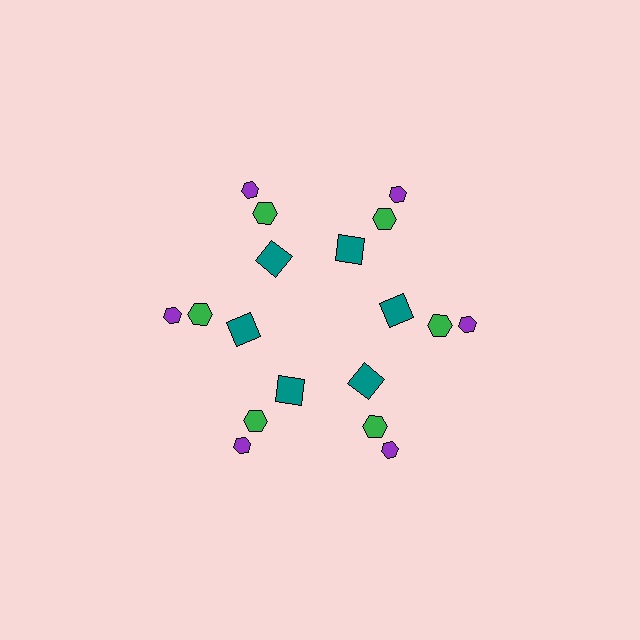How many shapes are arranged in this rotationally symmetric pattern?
There are 18 shapes, arranged in 6 groups of 3.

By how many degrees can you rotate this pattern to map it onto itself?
The pattern maps onto itself every 60 degrees of rotation.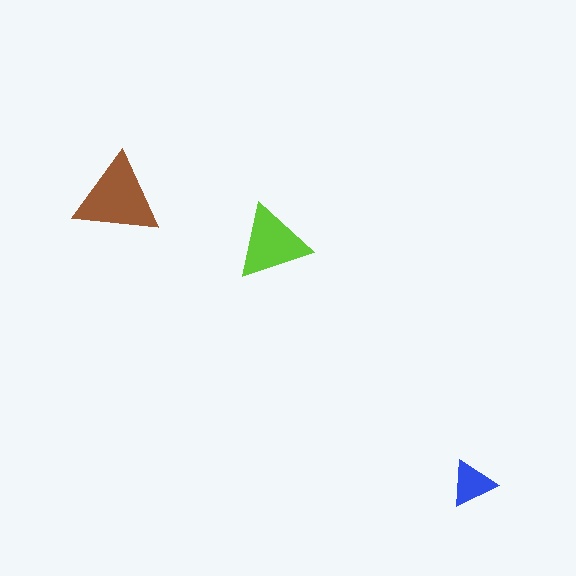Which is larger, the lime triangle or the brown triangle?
The brown one.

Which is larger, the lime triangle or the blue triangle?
The lime one.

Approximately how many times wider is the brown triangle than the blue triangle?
About 2 times wider.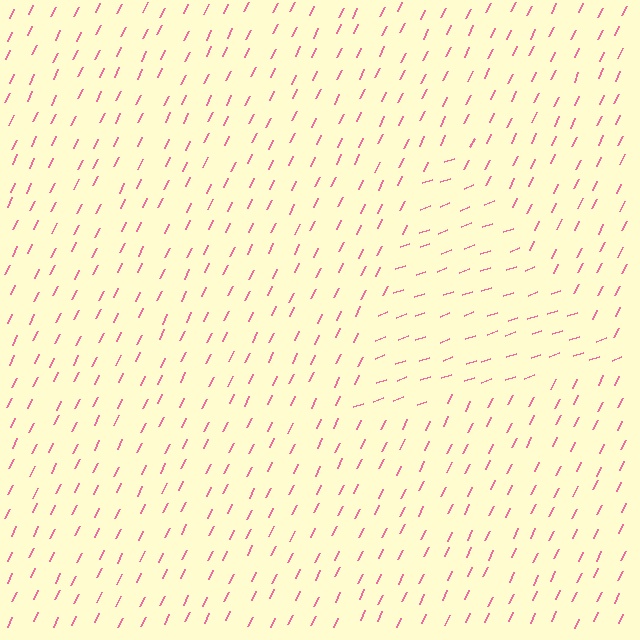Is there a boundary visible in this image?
Yes, there is a texture boundary formed by a change in line orientation.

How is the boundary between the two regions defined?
The boundary is defined purely by a change in line orientation (approximately 45 degrees difference). All lines are the same color and thickness.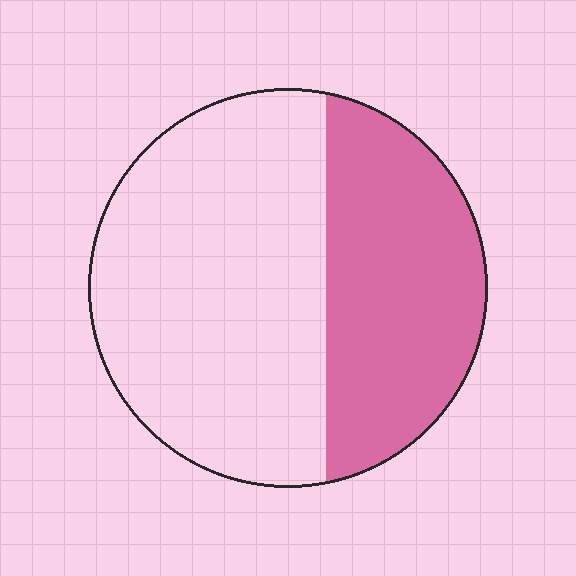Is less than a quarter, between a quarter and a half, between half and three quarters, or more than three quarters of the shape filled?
Between a quarter and a half.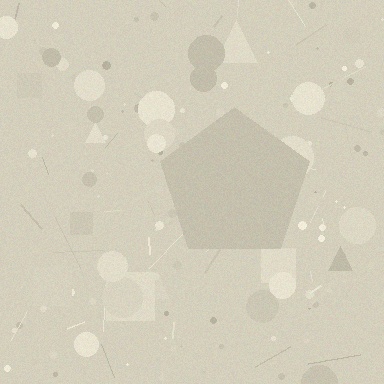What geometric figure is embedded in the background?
A pentagon is embedded in the background.